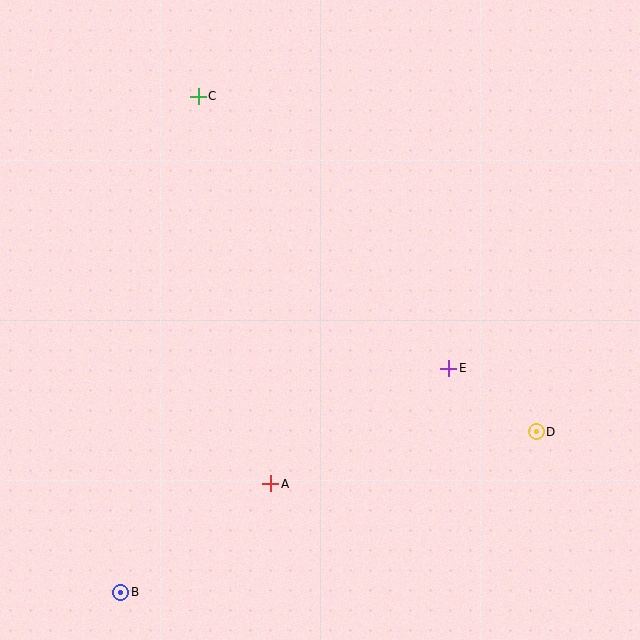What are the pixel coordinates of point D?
Point D is at (536, 432).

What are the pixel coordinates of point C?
Point C is at (198, 96).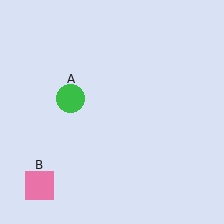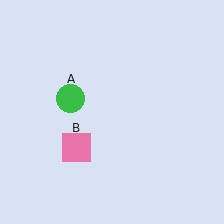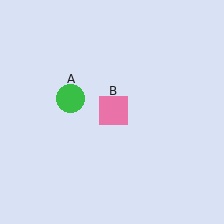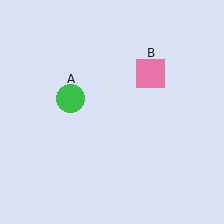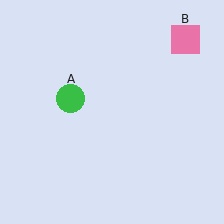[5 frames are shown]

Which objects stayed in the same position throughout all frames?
Green circle (object A) remained stationary.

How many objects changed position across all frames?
1 object changed position: pink square (object B).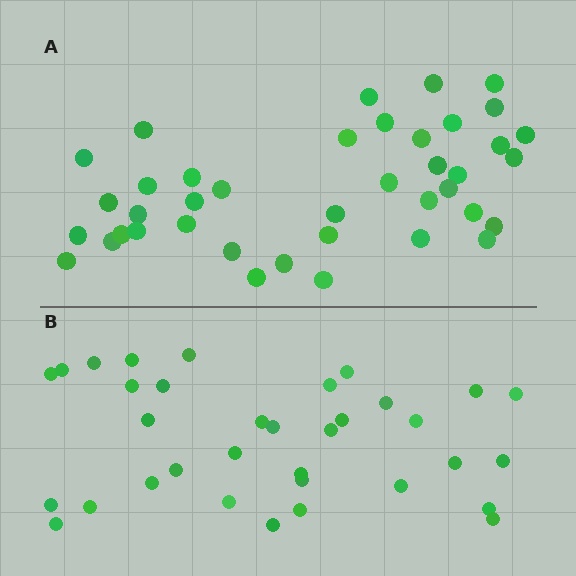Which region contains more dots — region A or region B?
Region A (the top region) has more dots.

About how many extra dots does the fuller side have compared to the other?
Region A has about 6 more dots than region B.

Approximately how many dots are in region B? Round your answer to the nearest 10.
About 30 dots. (The exact count is 34, which rounds to 30.)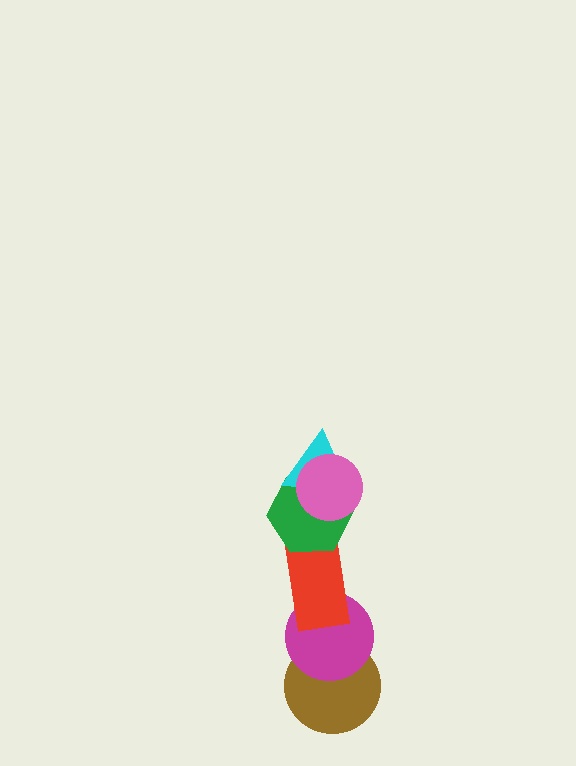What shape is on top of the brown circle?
The magenta circle is on top of the brown circle.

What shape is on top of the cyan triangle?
The pink circle is on top of the cyan triangle.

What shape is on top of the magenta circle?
The red rectangle is on top of the magenta circle.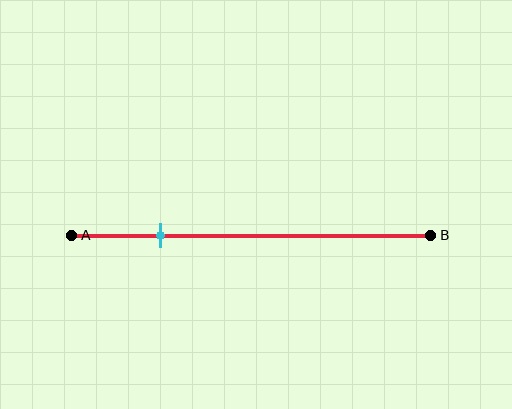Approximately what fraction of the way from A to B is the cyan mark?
The cyan mark is approximately 25% of the way from A to B.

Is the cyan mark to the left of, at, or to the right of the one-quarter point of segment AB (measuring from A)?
The cyan mark is approximately at the one-quarter point of segment AB.